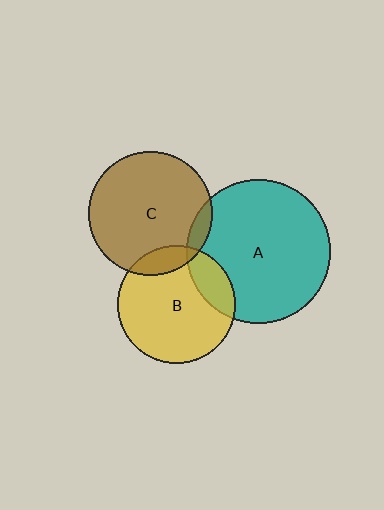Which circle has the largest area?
Circle A (teal).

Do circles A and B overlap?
Yes.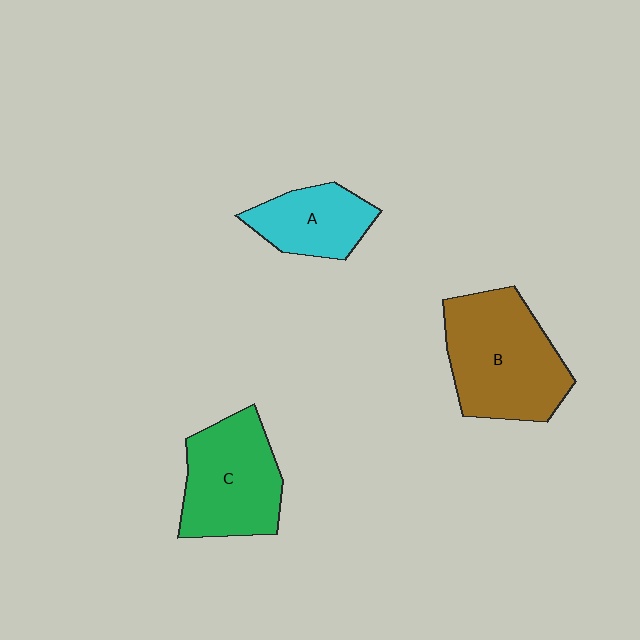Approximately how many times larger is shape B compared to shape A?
Approximately 1.8 times.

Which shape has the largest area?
Shape B (brown).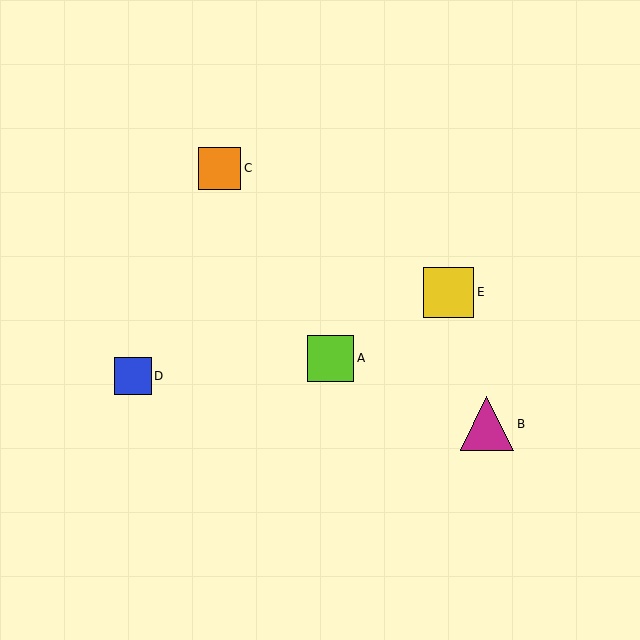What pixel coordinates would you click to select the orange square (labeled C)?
Click at (220, 168) to select the orange square C.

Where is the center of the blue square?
The center of the blue square is at (133, 376).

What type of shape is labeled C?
Shape C is an orange square.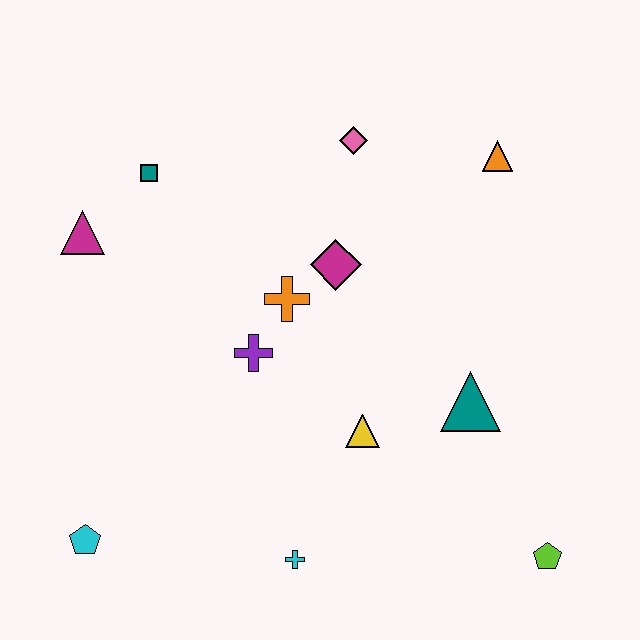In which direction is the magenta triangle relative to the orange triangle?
The magenta triangle is to the left of the orange triangle.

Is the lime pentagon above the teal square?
No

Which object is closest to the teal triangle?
The yellow triangle is closest to the teal triangle.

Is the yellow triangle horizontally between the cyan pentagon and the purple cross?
No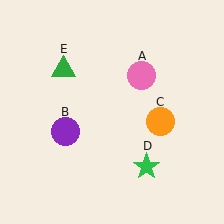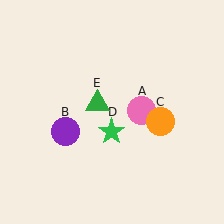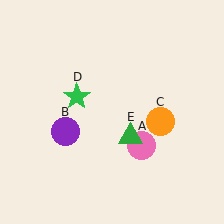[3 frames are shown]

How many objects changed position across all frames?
3 objects changed position: pink circle (object A), green star (object D), green triangle (object E).